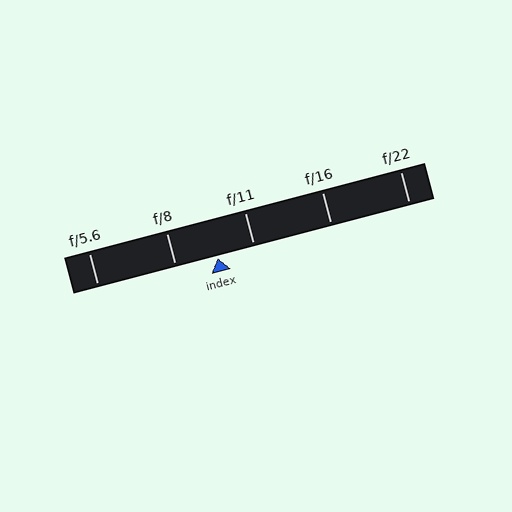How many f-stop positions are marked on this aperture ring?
There are 5 f-stop positions marked.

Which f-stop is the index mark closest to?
The index mark is closest to f/11.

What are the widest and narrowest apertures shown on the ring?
The widest aperture shown is f/5.6 and the narrowest is f/22.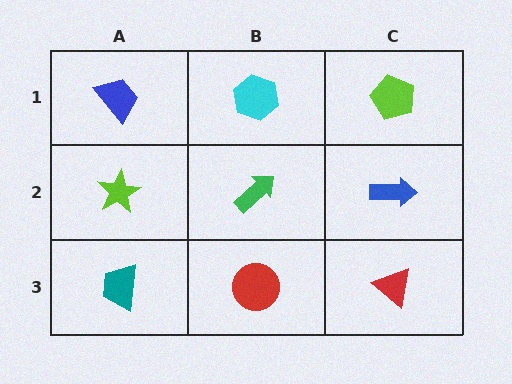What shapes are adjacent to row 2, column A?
A blue trapezoid (row 1, column A), a teal trapezoid (row 3, column A), a green arrow (row 2, column B).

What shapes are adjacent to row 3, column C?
A blue arrow (row 2, column C), a red circle (row 3, column B).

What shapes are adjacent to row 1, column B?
A green arrow (row 2, column B), a blue trapezoid (row 1, column A), a lime pentagon (row 1, column C).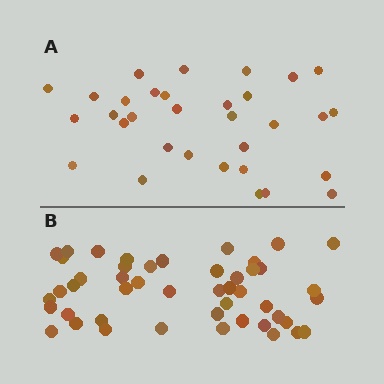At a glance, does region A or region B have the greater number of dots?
Region B (the bottom region) has more dots.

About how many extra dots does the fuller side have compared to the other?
Region B has approximately 15 more dots than region A.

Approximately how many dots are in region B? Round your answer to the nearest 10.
About 50 dots. (The exact count is 47, which rounds to 50.)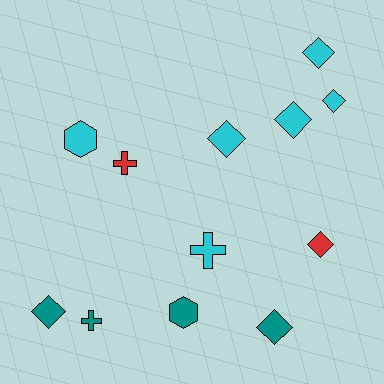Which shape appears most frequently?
Diamond, with 7 objects.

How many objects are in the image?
There are 12 objects.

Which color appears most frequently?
Cyan, with 6 objects.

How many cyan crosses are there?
There is 1 cyan cross.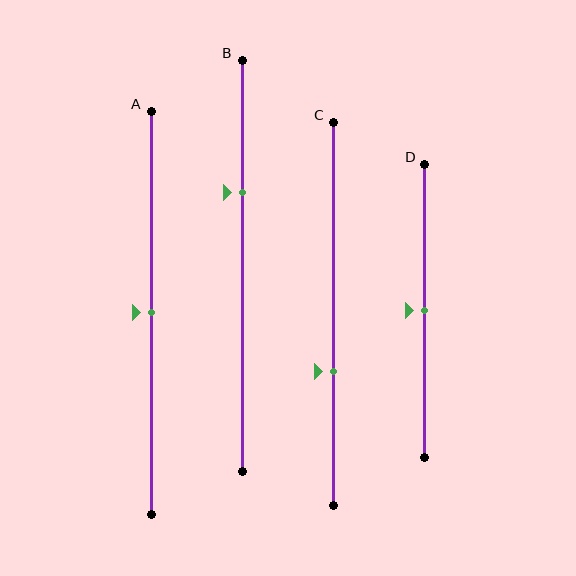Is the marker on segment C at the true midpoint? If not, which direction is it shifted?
No, the marker on segment C is shifted downward by about 15% of the segment length.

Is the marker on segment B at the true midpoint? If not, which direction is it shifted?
No, the marker on segment B is shifted upward by about 18% of the segment length.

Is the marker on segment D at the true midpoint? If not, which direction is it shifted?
Yes, the marker on segment D is at the true midpoint.